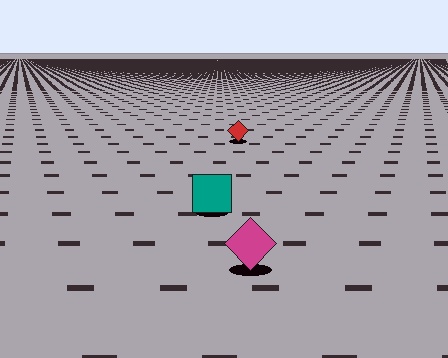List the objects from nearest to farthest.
From nearest to farthest: the magenta diamond, the teal square, the red diamond.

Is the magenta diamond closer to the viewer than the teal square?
Yes. The magenta diamond is closer — you can tell from the texture gradient: the ground texture is coarser near it.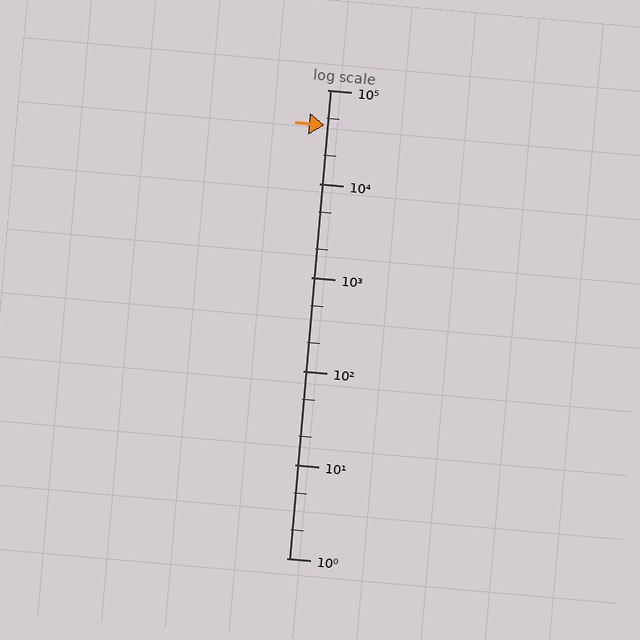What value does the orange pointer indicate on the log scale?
The pointer indicates approximately 42000.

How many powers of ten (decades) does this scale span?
The scale spans 5 decades, from 1 to 100000.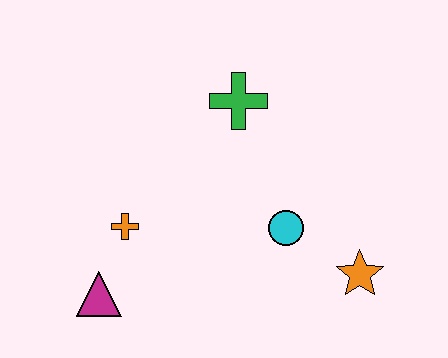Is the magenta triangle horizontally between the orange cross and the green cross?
No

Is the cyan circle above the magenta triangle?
Yes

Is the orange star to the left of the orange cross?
No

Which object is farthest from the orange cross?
The orange star is farthest from the orange cross.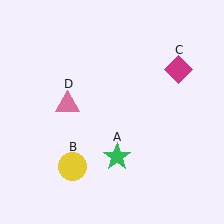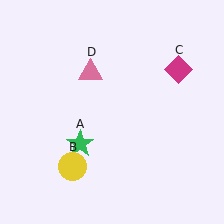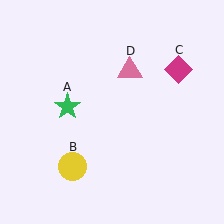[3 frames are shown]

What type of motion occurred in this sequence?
The green star (object A), pink triangle (object D) rotated clockwise around the center of the scene.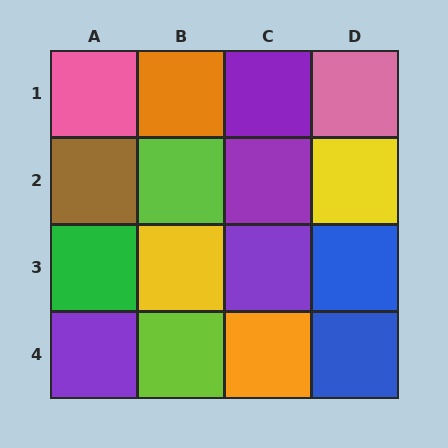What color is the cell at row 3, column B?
Yellow.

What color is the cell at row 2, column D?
Yellow.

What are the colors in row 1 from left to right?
Pink, orange, purple, pink.